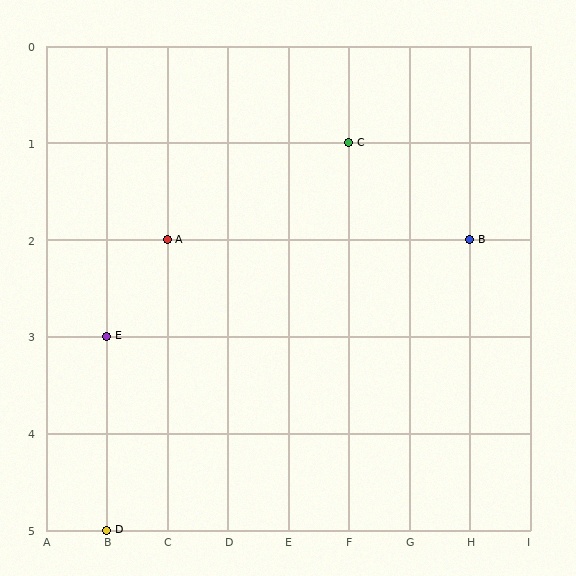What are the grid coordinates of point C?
Point C is at grid coordinates (F, 1).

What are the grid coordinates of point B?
Point B is at grid coordinates (H, 2).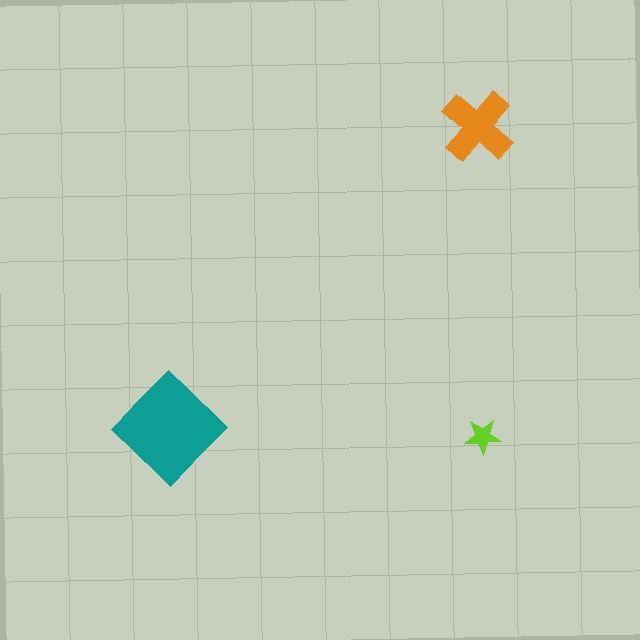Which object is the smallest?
The lime star.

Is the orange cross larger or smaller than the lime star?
Larger.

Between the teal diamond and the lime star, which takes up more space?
The teal diamond.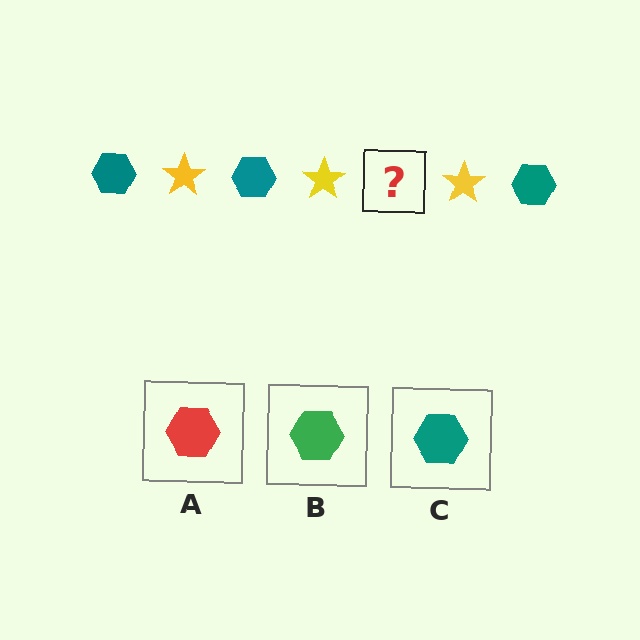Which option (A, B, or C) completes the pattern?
C.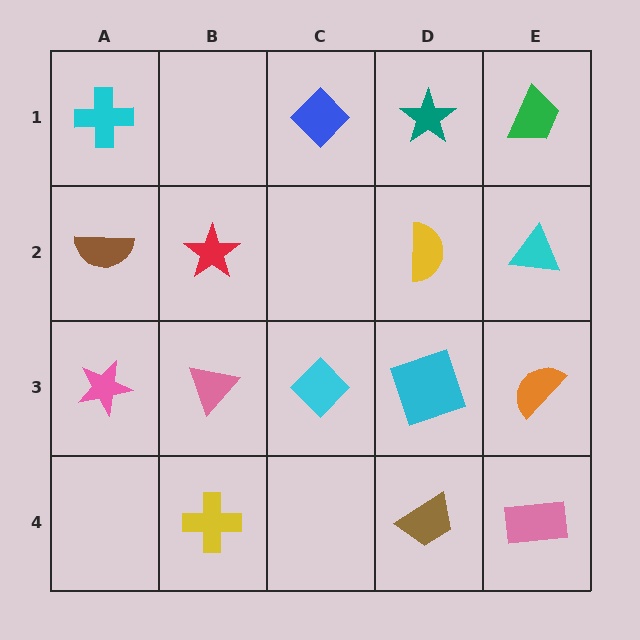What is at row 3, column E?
An orange semicircle.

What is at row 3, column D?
A cyan square.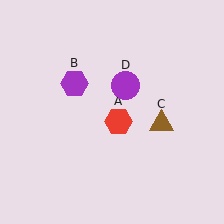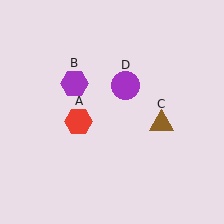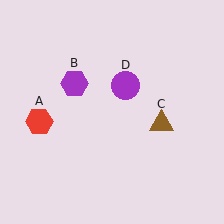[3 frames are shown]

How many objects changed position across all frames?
1 object changed position: red hexagon (object A).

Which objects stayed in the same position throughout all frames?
Purple hexagon (object B) and brown triangle (object C) and purple circle (object D) remained stationary.